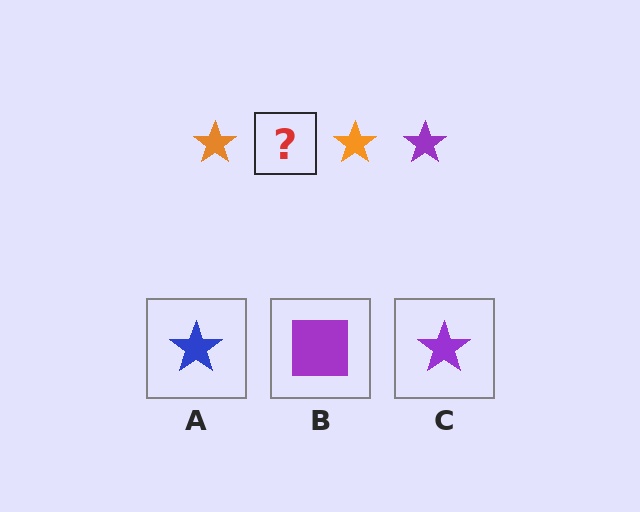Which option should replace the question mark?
Option C.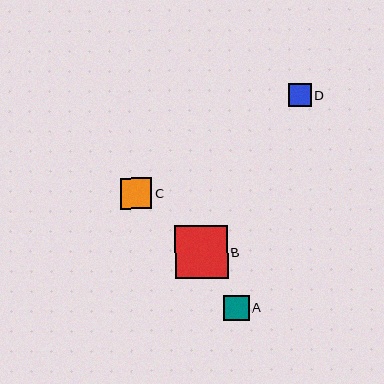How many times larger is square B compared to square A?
Square B is approximately 2.1 times the size of square A.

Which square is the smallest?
Square D is the smallest with a size of approximately 23 pixels.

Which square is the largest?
Square B is the largest with a size of approximately 53 pixels.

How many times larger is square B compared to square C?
Square B is approximately 1.7 times the size of square C.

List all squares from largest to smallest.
From largest to smallest: B, C, A, D.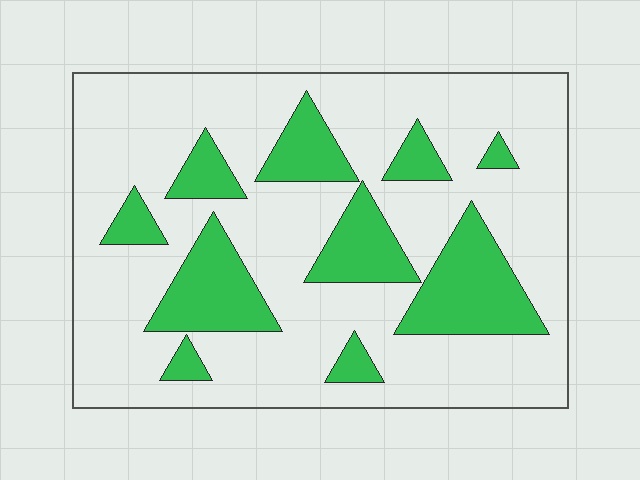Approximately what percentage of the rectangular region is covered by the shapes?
Approximately 25%.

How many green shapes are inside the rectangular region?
10.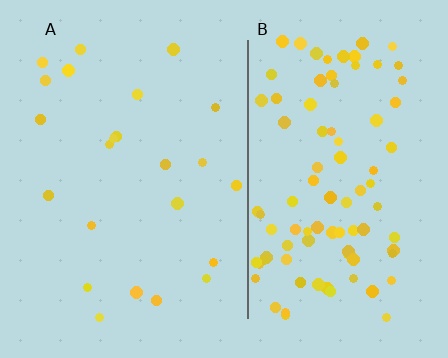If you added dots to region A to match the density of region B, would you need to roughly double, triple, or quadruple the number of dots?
Approximately quadruple.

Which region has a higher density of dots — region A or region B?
B (the right).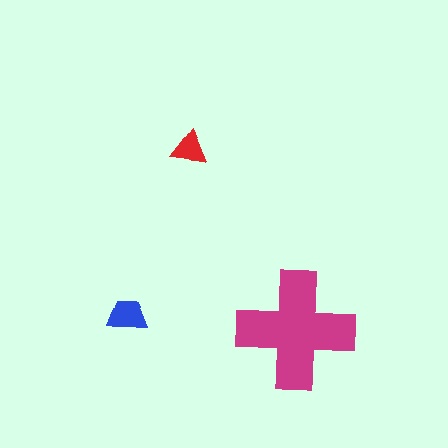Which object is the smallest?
The red triangle.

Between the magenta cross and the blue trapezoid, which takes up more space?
The magenta cross.